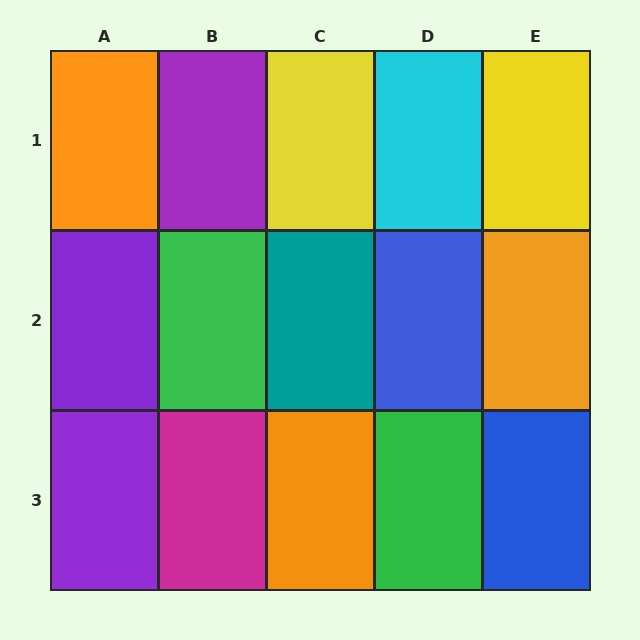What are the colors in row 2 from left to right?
Purple, green, teal, blue, orange.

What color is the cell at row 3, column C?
Orange.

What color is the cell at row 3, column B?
Magenta.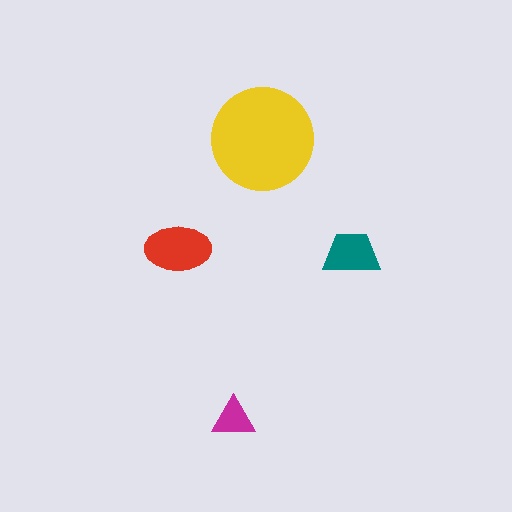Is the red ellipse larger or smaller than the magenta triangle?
Larger.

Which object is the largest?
The yellow circle.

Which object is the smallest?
The magenta triangle.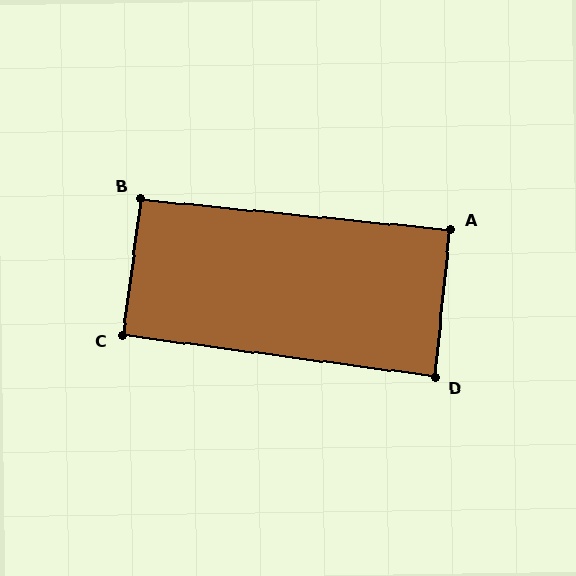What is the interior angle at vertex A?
Approximately 90 degrees (approximately right).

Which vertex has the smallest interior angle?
D, at approximately 88 degrees.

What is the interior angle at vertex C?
Approximately 90 degrees (approximately right).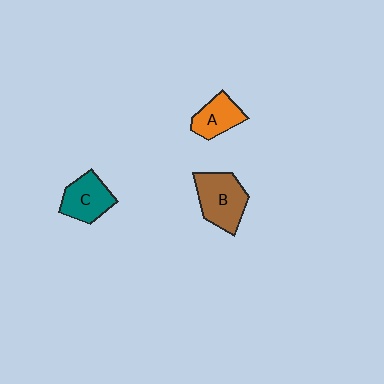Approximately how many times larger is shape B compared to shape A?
Approximately 1.5 times.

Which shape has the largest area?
Shape B (brown).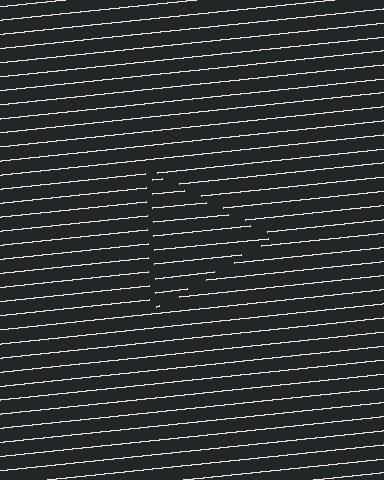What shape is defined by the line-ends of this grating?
An illusory triangle. The interior of the shape contains the same grating, shifted by half a period — the contour is defined by the phase discontinuity where line-ends from the inner and outer gratings abut.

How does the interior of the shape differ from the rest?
The interior of the shape contains the same grating, shifted by half a period — the contour is defined by the phase discontinuity where line-ends from the inner and outer gratings abut.